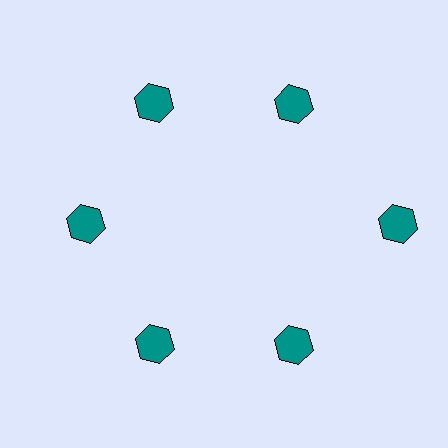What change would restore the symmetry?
The symmetry would be restored by moving it inward, back onto the ring so that all 6 hexagons sit at equal angles and equal distance from the center.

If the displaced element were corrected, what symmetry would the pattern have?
It would have 6-fold rotational symmetry — the pattern would map onto itself every 60 degrees.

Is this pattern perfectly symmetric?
No. The 6 teal hexagons are arranged in a ring, but one element near the 3 o'clock position is pushed outward from the center, breaking the 6-fold rotational symmetry.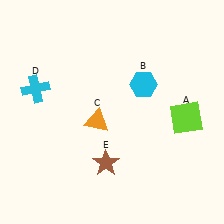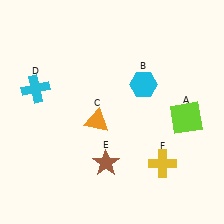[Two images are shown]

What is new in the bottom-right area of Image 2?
A yellow cross (F) was added in the bottom-right area of Image 2.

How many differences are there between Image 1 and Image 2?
There is 1 difference between the two images.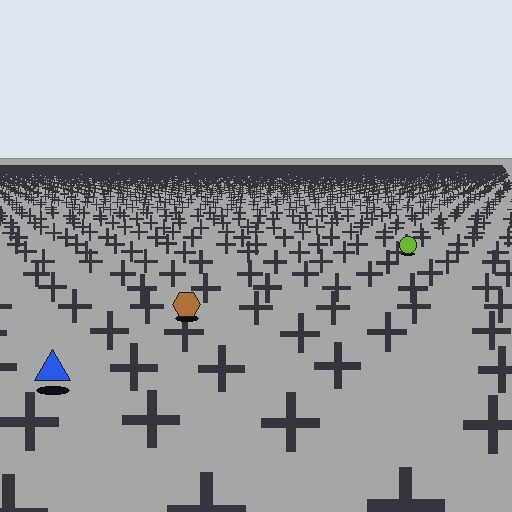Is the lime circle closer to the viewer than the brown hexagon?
No. The brown hexagon is closer — you can tell from the texture gradient: the ground texture is coarser near it.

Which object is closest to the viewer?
The blue triangle is closest. The texture marks near it are larger and more spread out.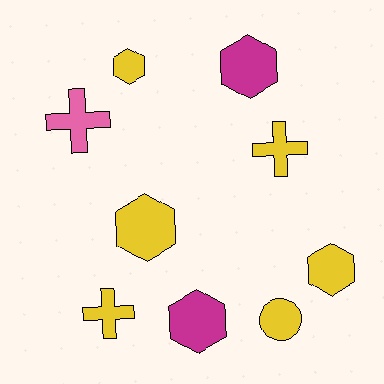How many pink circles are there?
There are no pink circles.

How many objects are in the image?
There are 9 objects.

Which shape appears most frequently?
Hexagon, with 5 objects.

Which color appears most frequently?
Yellow, with 6 objects.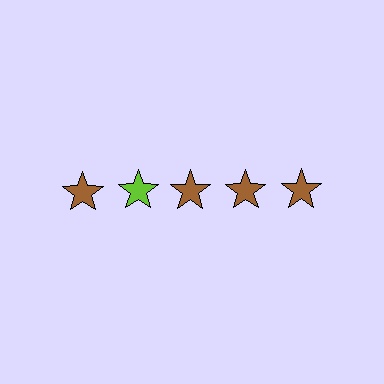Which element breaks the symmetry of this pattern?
The lime star in the top row, second from left column breaks the symmetry. All other shapes are brown stars.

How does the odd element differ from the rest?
It has a different color: lime instead of brown.